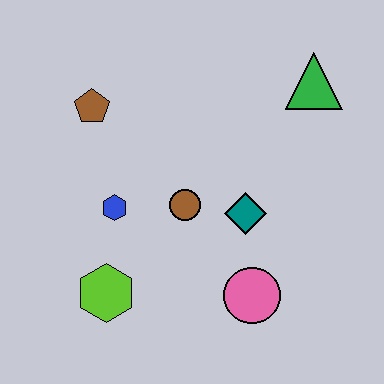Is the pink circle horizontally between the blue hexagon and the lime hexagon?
No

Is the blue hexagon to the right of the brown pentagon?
Yes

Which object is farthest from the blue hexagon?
The green triangle is farthest from the blue hexagon.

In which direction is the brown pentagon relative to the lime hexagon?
The brown pentagon is above the lime hexagon.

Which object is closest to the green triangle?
The teal diamond is closest to the green triangle.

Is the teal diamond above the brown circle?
No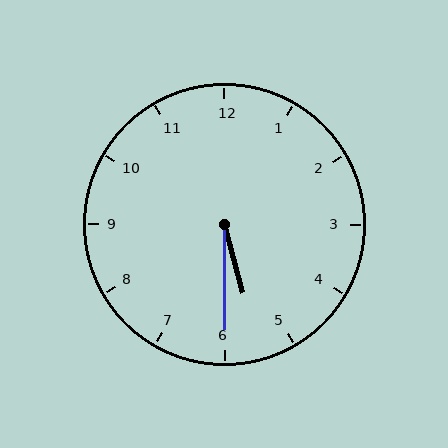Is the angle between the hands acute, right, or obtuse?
It is acute.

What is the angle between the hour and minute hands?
Approximately 15 degrees.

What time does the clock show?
5:30.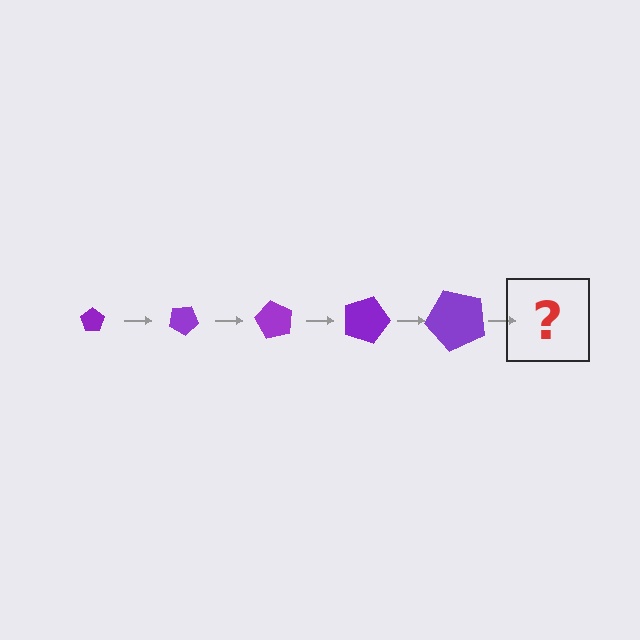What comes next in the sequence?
The next element should be a pentagon, larger than the previous one and rotated 150 degrees from the start.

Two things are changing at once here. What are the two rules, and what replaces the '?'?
The two rules are that the pentagon grows larger each step and it rotates 30 degrees each step. The '?' should be a pentagon, larger than the previous one and rotated 150 degrees from the start.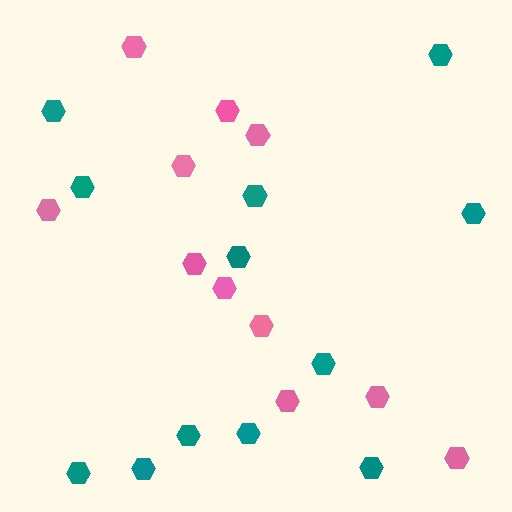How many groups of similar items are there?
There are 2 groups: one group of pink hexagons (11) and one group of teal hexagons (12).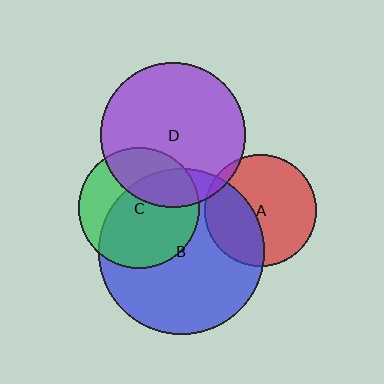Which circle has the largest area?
Circle B (blue).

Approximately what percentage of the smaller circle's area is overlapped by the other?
Approximately 35%.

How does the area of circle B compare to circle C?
Approximately 1.9 times.